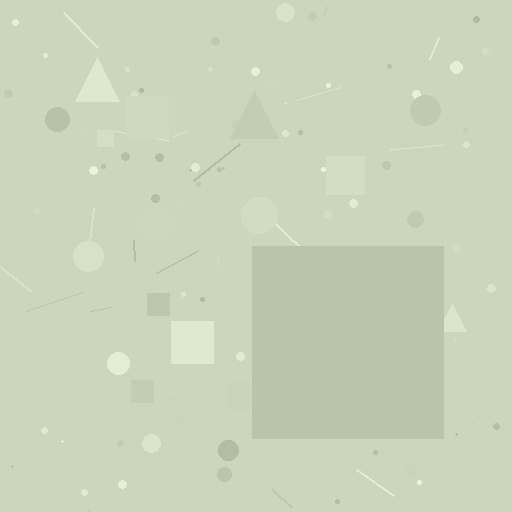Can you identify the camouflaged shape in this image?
The camouflaged shape is a square.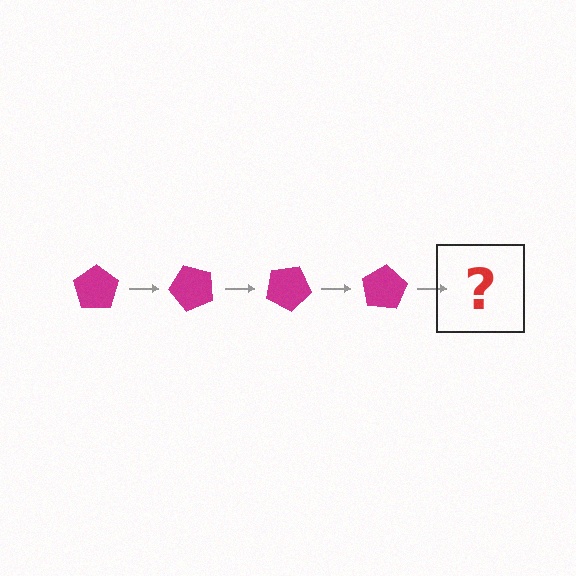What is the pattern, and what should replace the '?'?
The pattern is that the pentagon rotates 50 degrees each step. The '?' should be a magenta pentagon rotated 200 degrees.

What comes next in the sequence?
The next element should be a magenta pentagon rotated 200 degrees.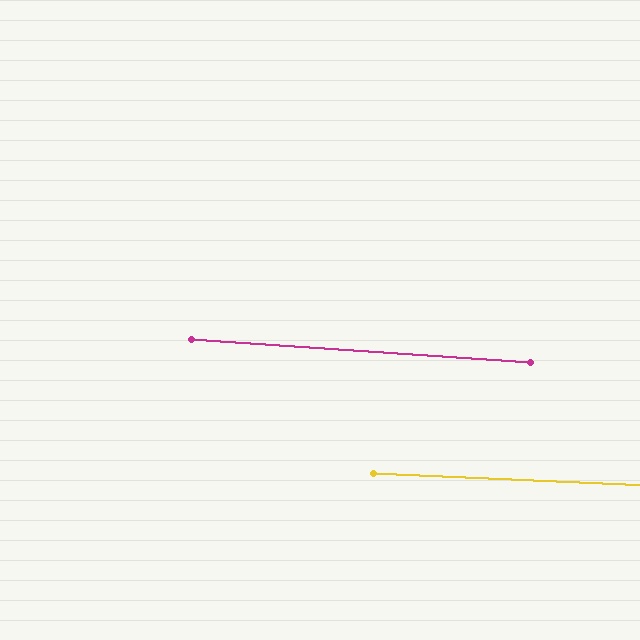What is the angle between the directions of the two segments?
Approximately 1 degree.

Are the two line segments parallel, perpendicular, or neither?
Parallel — their directions differ by only 1.4°.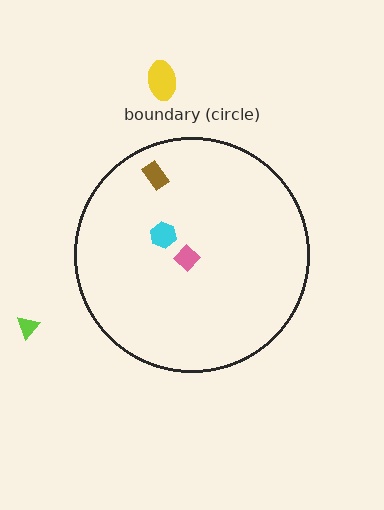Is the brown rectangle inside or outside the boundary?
Inside.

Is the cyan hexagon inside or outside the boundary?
Inside.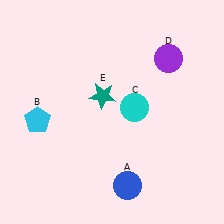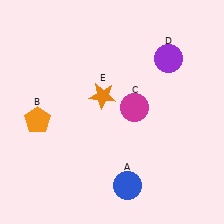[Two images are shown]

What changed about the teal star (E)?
In Image 1, E is teal. In Image 2, it changed to orange.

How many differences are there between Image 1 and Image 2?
There are 3 differences between the two images.